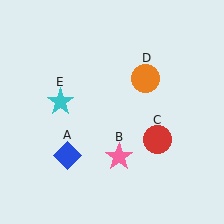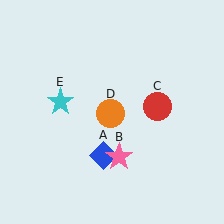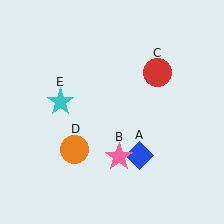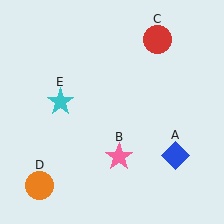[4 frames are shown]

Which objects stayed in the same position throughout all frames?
Pink star (object B) and cyan star (object E) remained stationary.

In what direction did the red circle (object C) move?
The red circle (object C) moved up.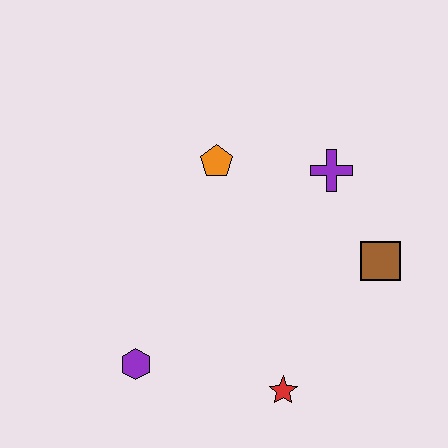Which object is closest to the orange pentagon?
The purple cross is closest to the orange pentagon.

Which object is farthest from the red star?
The orange pentagon is farthest from the red star.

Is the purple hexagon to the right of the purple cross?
No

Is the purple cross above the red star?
Yes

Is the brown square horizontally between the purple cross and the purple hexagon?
No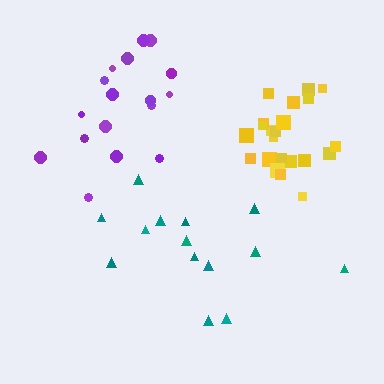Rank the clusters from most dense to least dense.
yellow, purple, teal.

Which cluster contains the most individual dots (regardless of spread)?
Yellow (23).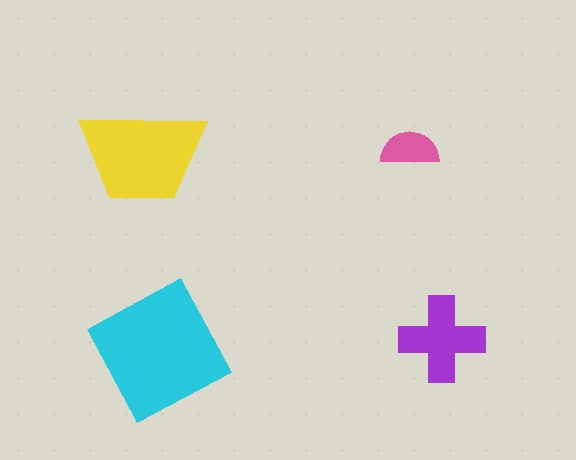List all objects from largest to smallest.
The cyan square, the yellow trapezoid, the purple cross, the pink semicircle.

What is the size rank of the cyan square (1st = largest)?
1st.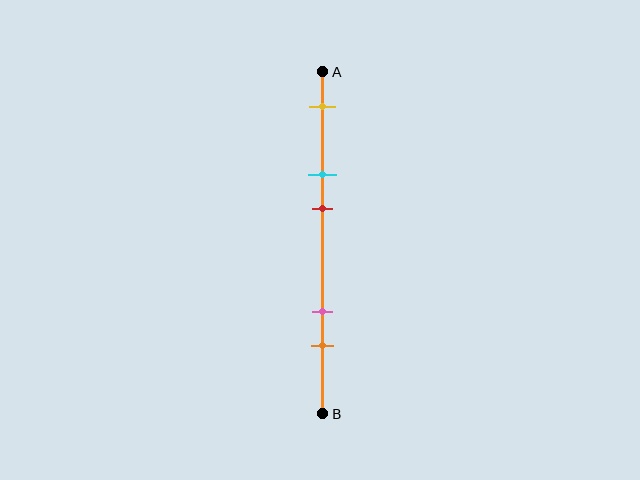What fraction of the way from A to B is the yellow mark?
The yellow mark is approximately 10% (0.1) of the way from A to B.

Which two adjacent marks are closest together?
The cyan and red marks are the closest adjacent pair.